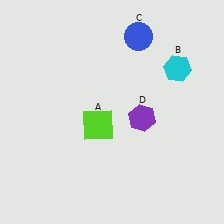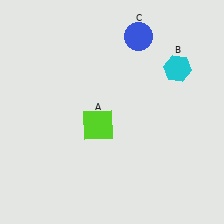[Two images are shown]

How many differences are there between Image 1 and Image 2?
There is 1 difference between the two images.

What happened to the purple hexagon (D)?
The purple hexagon (D) was removed in Image 2. It was in the bottom-right area of Image 1.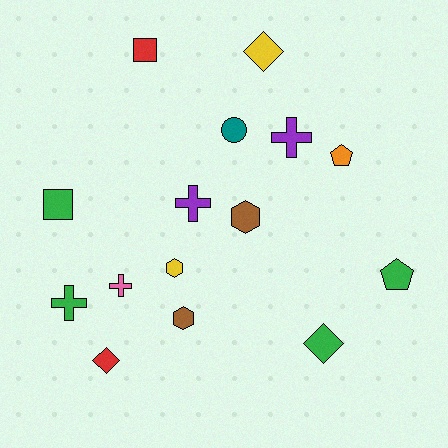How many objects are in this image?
There are 15 objects.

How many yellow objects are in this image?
There are 2 yellow objects.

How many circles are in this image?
There is 1 circle.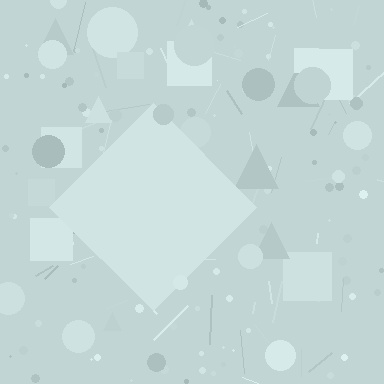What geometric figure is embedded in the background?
A diamond is embedded in the background.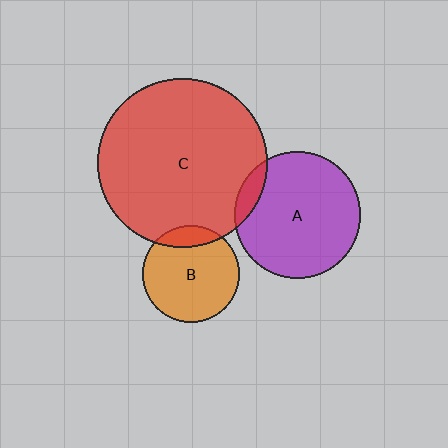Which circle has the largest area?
Circle C (red).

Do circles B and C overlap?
Yes.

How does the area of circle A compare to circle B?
Approximately 1.7 times.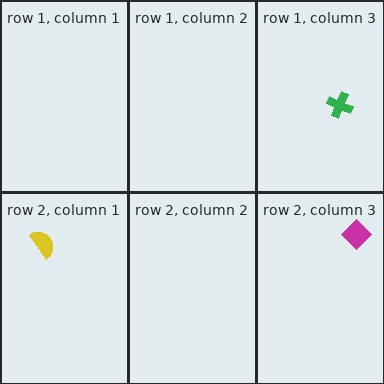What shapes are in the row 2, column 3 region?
The magenta diamond.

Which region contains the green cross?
The row 1, column 3 region.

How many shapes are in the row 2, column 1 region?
1.